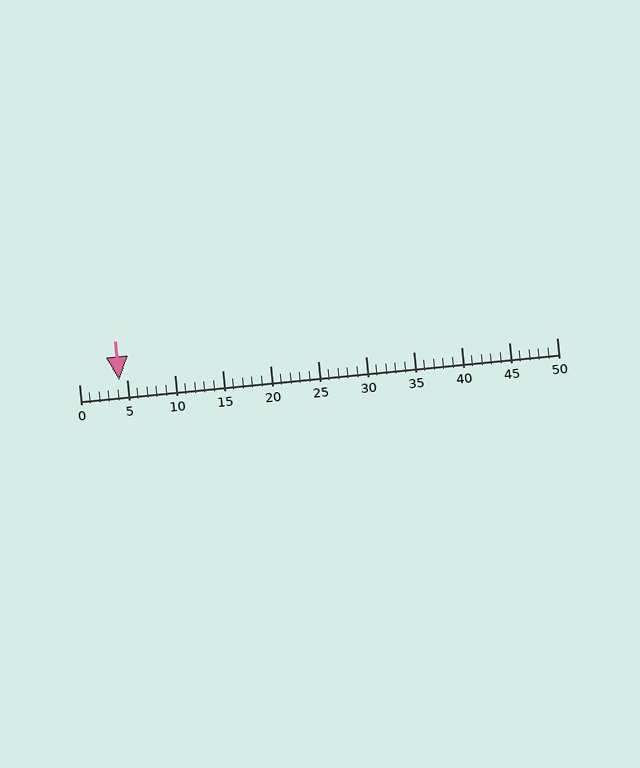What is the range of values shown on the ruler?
The ruler shows values from 0 to 50.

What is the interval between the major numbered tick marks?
The major tick marks are spaced 5 units apart.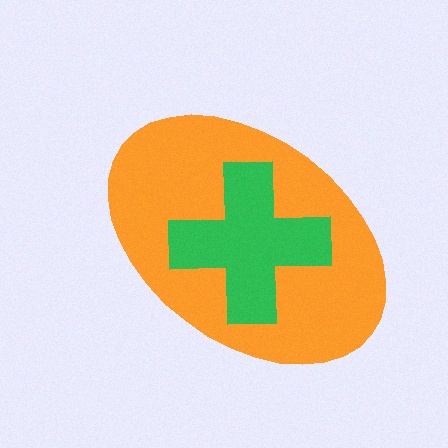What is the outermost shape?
The orange ellipse.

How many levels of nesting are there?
2.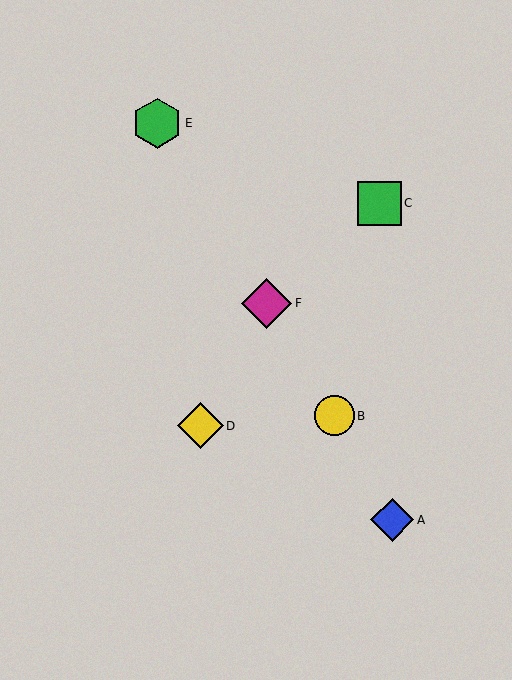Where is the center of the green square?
The center of the green square is at (379, 203).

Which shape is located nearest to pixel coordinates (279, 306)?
The magenta diamond (labeled F) at (267, 303) is nearest to that location.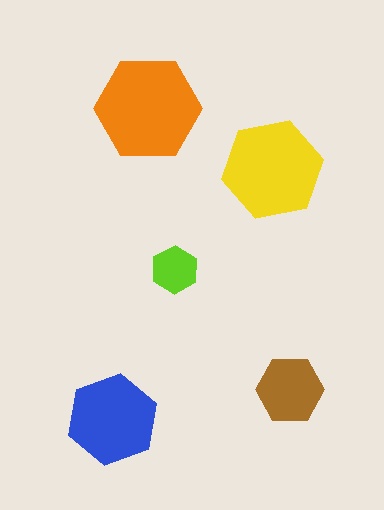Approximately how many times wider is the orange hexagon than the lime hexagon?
About 2 times wider.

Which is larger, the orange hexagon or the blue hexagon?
The orange one.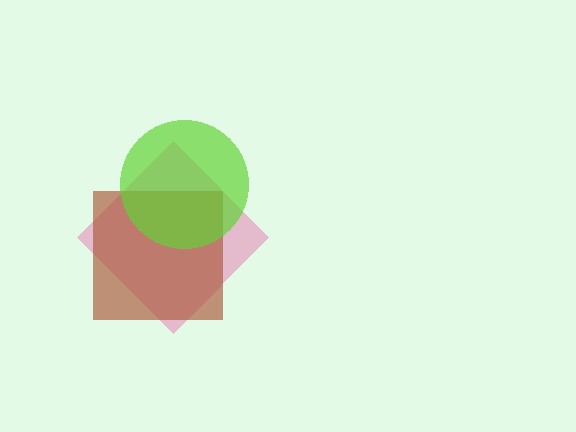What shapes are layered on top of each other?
The layered shapes are: a pink diamond, a brown square, a lime circle.